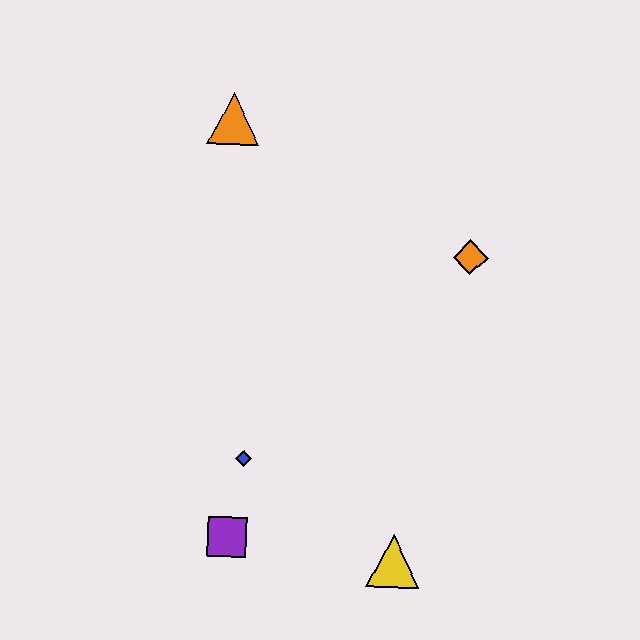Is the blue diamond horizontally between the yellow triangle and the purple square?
Yes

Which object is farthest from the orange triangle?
The yellow triangle is farthest from the orange triangle.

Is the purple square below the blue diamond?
Yes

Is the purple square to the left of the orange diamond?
Yes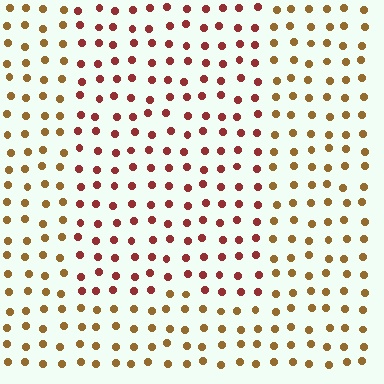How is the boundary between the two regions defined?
The boundary is defined purely by a slight shift in hue (about 39 degrees). Spacing, size, and orientation are identical on both sides.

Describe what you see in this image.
The image is filled with small brown elements in a uniform arrangement. A rectangle-shaped region is visible where the elements are tinted to a slightly different hue, forming a subtle color boundary.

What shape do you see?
I see a rectangle.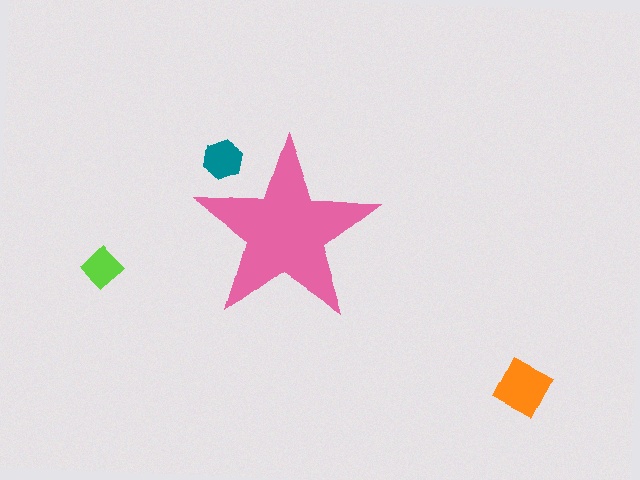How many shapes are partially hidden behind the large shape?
1 shape is partially hidden.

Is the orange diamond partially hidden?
No, the orange diamond is fully visible.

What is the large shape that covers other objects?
A pink star.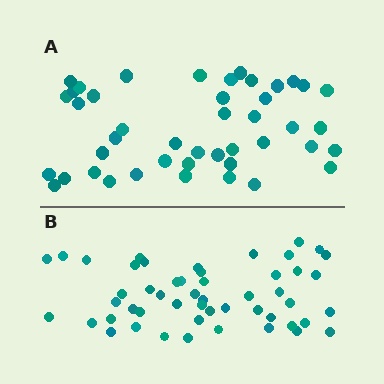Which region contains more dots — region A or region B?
Region B (the bottom region) has more dots.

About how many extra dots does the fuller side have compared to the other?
Region B has roughly 8 or so more dots than region A.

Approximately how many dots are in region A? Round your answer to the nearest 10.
About 40 dots. (The exact count is 44, which rounds to 40.)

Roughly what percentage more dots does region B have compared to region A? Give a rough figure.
About 15% more.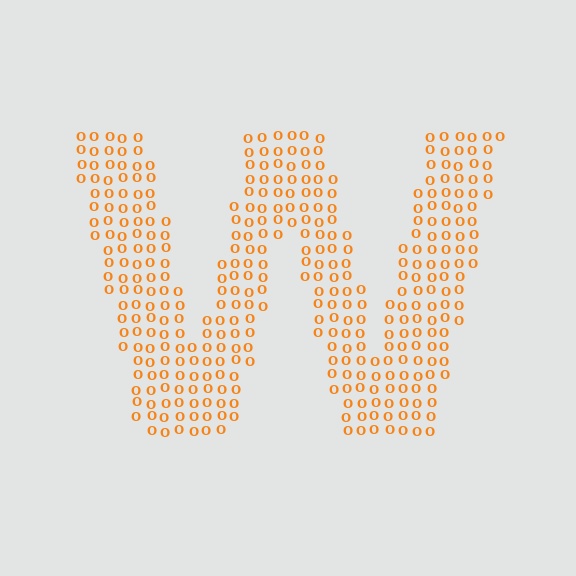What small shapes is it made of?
It is made of small letter O's.